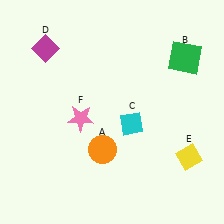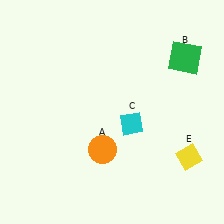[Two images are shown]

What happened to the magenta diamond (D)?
The magenta diamond (D) was removed in Image 2. It was in the top-left area of Image 1.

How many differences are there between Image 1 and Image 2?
There are 2 differences between the two images.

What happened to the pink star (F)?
The pink star (F) was removed in Image 2. It was in the bottom-left area of Image 1.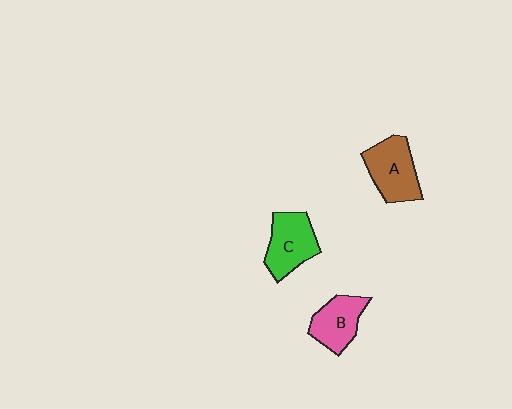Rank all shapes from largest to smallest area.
From largest to smallest: A (brown), C (green), B (pink).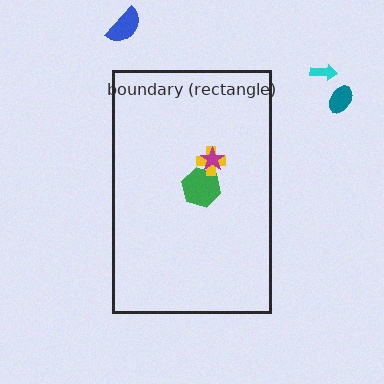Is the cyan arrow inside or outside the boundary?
Outside.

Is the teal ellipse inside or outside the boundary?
Outside.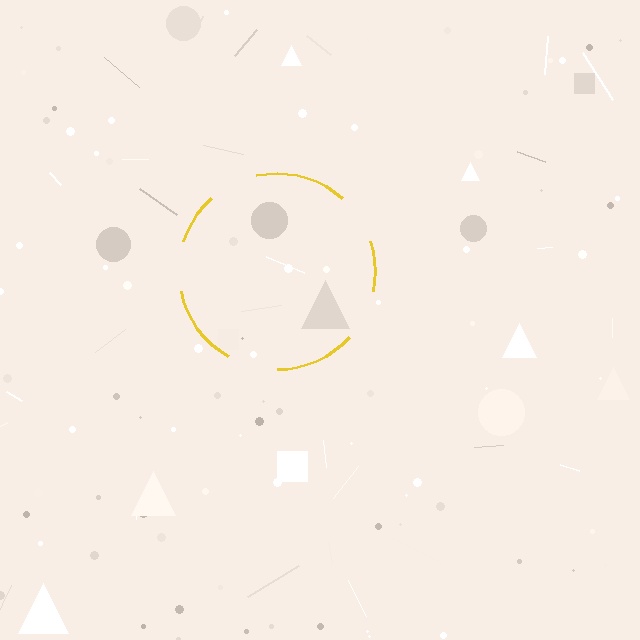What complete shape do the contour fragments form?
The contour fragments form a circle.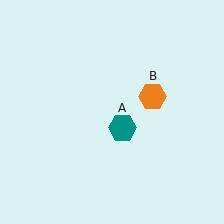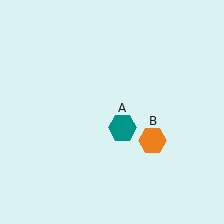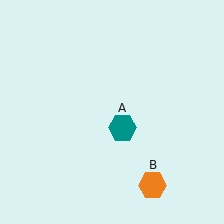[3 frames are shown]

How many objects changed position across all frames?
1 object changed position: orange hexagon (object B).